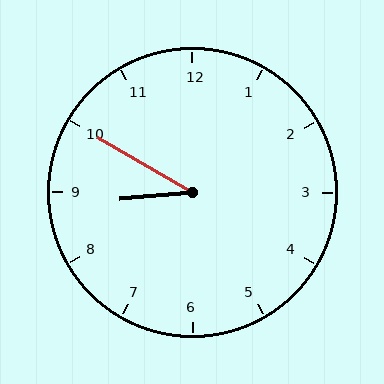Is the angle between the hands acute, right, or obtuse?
It is acute.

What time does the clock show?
8:50.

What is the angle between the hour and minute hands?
Approximately 35 degrees.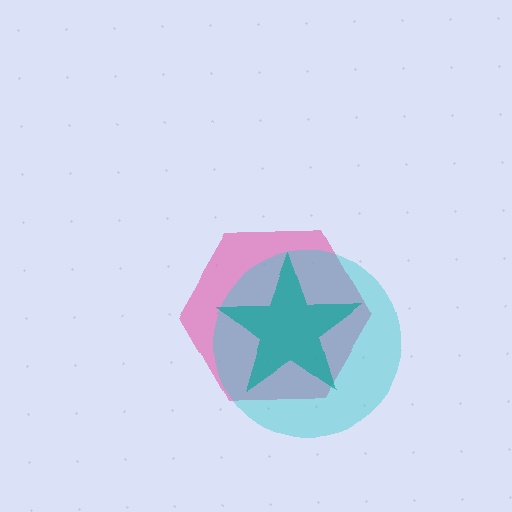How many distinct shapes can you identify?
There are 3 distinct shapes: a pink hexagon, a cyan circle, a teal star.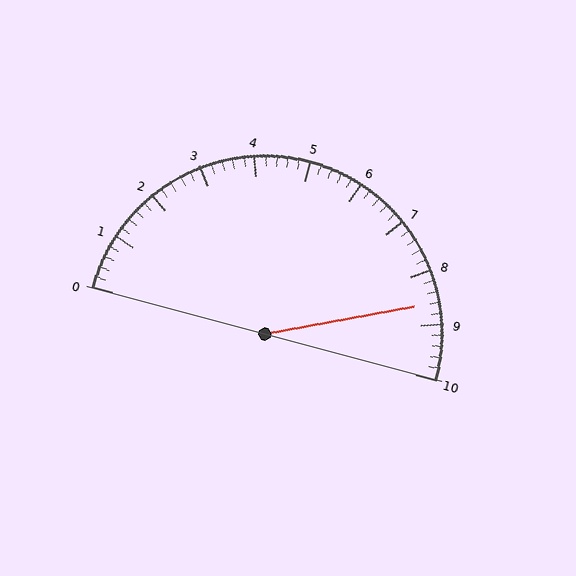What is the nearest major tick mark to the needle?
The nearest major tick mark is 9.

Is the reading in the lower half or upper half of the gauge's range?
The reading is in the upper half of the range (0 to 10).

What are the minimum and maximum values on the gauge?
The gauge ranges from 0 to 10.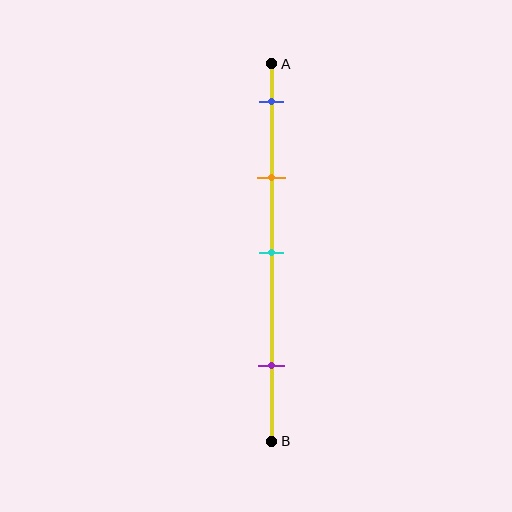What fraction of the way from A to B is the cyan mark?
The cyan mark is approximately 50% (0.5) of the way from A to B.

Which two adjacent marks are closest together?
The blue and orange marks are the closest adjacent pair.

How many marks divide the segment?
There are 4 marks dividing the segment.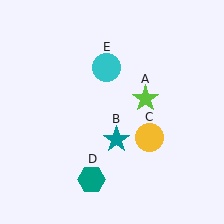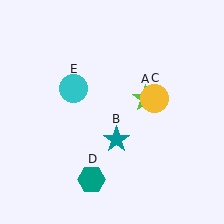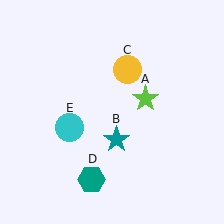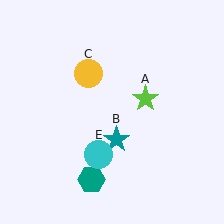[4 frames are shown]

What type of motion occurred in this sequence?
The yellow circle (object C), cyan circle (object E) rotated counterclockwise around the center of the scene.